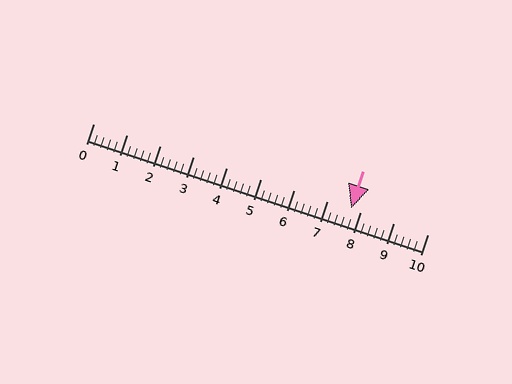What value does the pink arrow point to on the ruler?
The pink arrow points to approximately 7.7.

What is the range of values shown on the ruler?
The ruler shows values from 0 to 10.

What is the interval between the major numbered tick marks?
The major tick marks are spaced 1 units apart.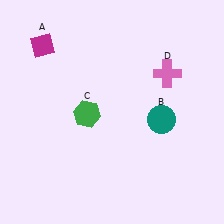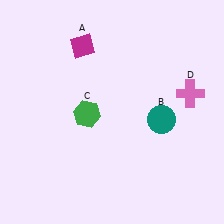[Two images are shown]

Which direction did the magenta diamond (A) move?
The magenta diamond (A) moved right.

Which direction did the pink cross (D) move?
The pink cross (D) moved right.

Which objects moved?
The objects that moved are: the magenta diamond (A), the pink cross (D).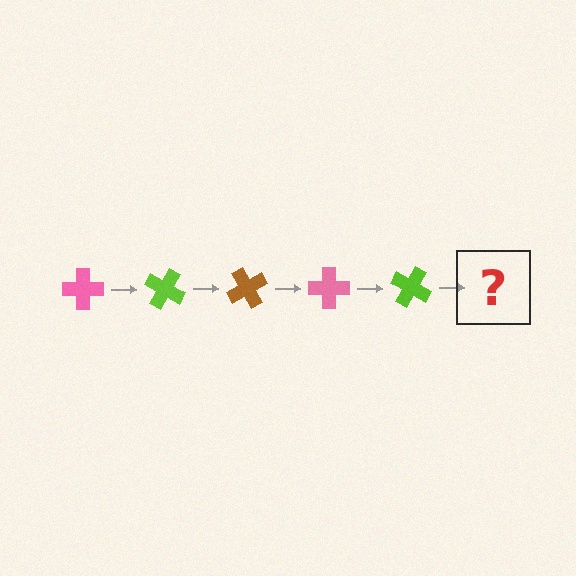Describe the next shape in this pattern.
It should be a brown cross, rotated 150 degrees from the start.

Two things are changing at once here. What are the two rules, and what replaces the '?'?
The two rules are that it rotates 30 degrees each step and the color cycles through pink, lime, and brown. The '?' should be a brown cross, rotated 150 degrees from the start.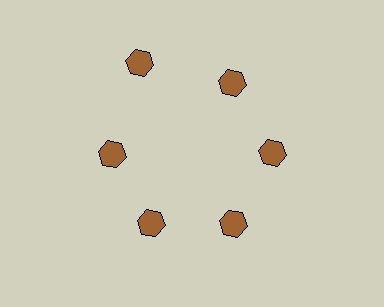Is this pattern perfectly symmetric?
No. The 6 brown hexagons are arranged in a ring, but one element near the 11 o'clock position is pushed outward from the center, breaking the 6-fold rotational symmetry.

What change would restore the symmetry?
The symmetry would be restored by moving it inward, back onto the ring so that all 6 hexagons sit at equal angles and equal distance from the center.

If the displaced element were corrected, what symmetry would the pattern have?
It would have 6-fold rotational symmetry — the pattern would map onto itself every 60 degrees.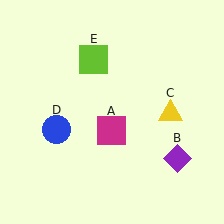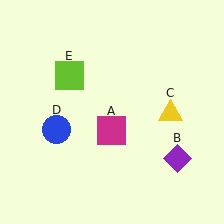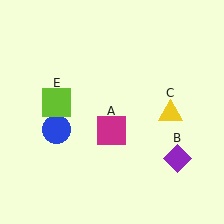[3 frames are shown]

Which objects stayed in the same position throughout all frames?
Magenta square (object A) and purple diamond (object B) and yellow triangle (object C) and blue circle (object D) remained stationary.